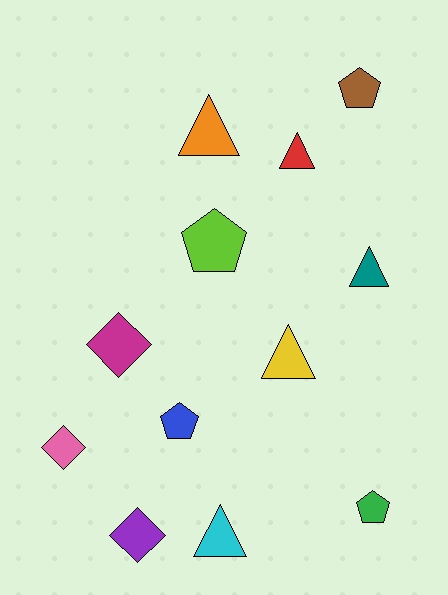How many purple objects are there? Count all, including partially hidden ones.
There is 1 purple object.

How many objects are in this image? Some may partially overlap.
There are 12 objects.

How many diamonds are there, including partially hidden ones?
There are 3 diamonds.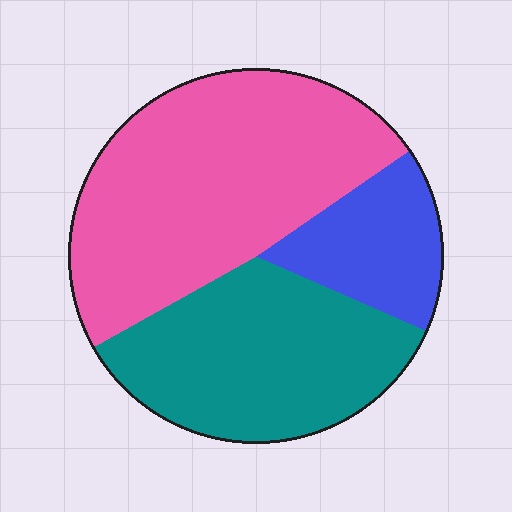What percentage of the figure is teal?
Teal covers around 35% of the figure.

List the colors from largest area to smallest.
From largest to smallest: pink, teal, blue.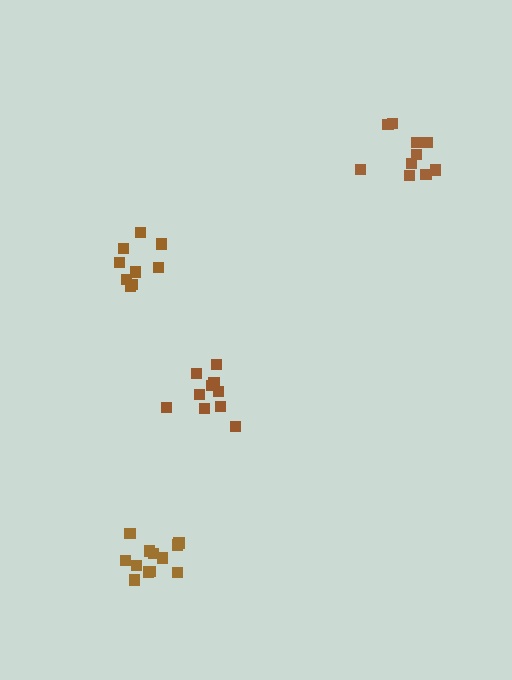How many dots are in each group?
Group 1: 9 dots, Group 2: 10 dots, Group 3: 10 dots, Group 4: 12 dots (41 total).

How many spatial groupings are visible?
There are 4 spatial groupings.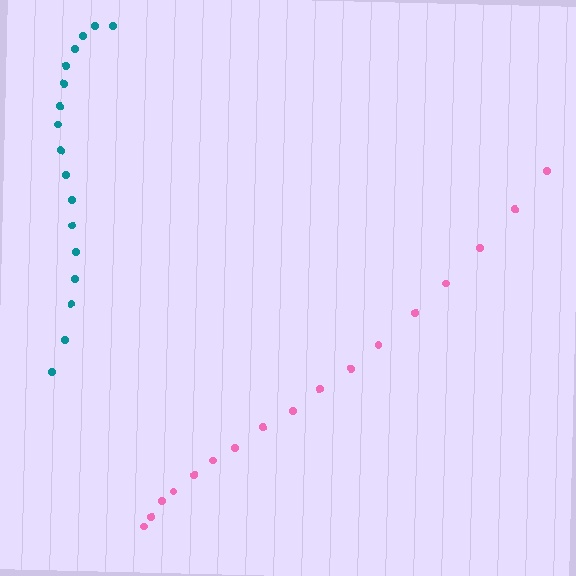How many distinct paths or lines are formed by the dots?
There are 2 distinct paths.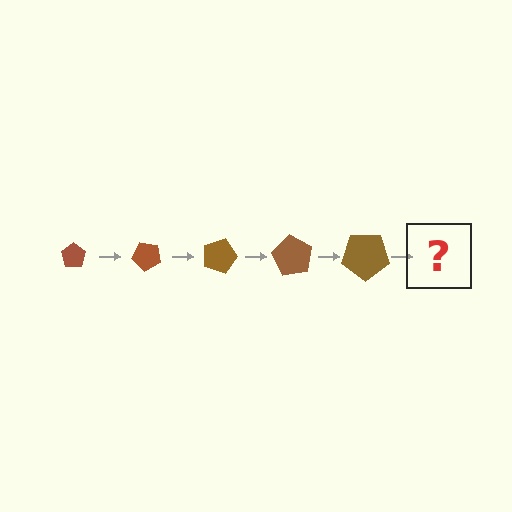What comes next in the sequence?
The next element should be a pentagon, larger than the previous one and rotated 225 degrees from the start.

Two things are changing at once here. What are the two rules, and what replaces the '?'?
The two rules are that the pentagon grows larger each step and it rotates 45 degrees each step. The '?' should be a pentagon, larger than the previous one and rotated 225 degrees from the start.